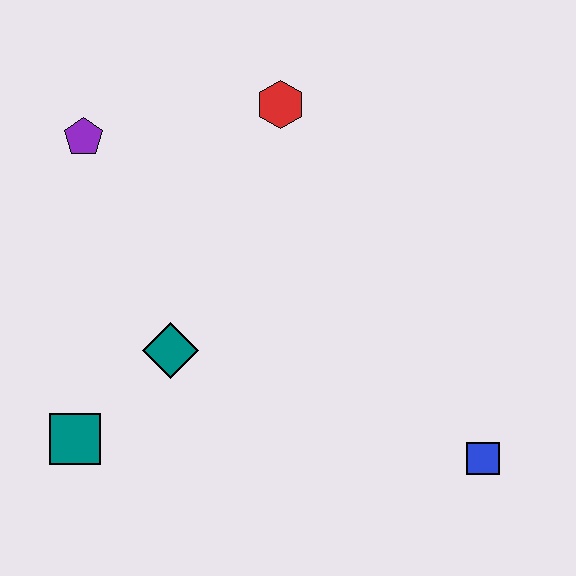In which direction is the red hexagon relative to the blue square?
The red hexagon is above the blue square.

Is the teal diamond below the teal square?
No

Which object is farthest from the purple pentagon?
The blue square is farthest from the purple pentagon.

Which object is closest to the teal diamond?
The teal square is closest to the teal diamond.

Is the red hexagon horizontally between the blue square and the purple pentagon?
Yes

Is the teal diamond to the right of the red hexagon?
No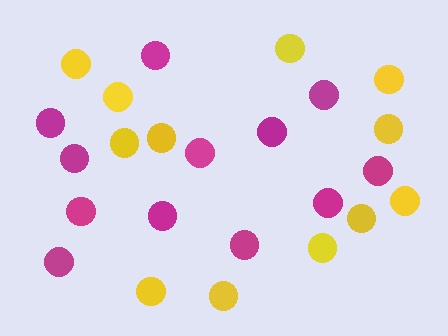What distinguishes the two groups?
There are 2 groups: one group of yellow circles (12) and one group of magenta circles (12).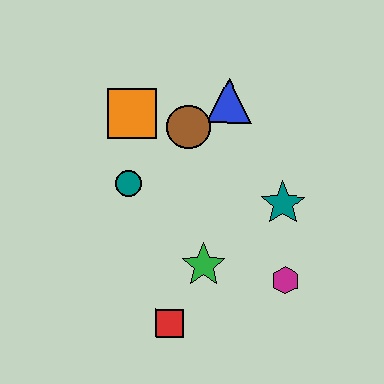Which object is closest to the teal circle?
The orange square is closest to the teal circle.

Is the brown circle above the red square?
Yes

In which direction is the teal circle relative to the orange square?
The teal circle is below the orange square.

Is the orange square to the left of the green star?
Yes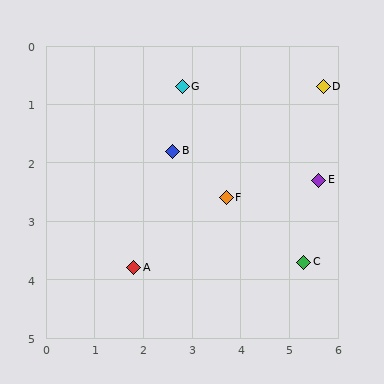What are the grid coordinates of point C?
Point C is at approximately (5.3, 3.7).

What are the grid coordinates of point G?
Point G is at approximately (2.8, 0.7).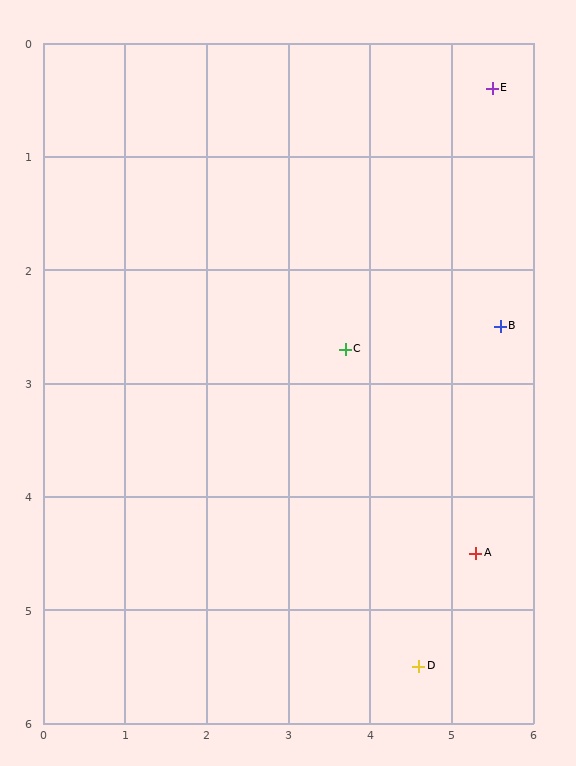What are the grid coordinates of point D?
Point D is at approximately (4.6, 5.5).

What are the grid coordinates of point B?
Point B is at approximately (5.6, 2.5).